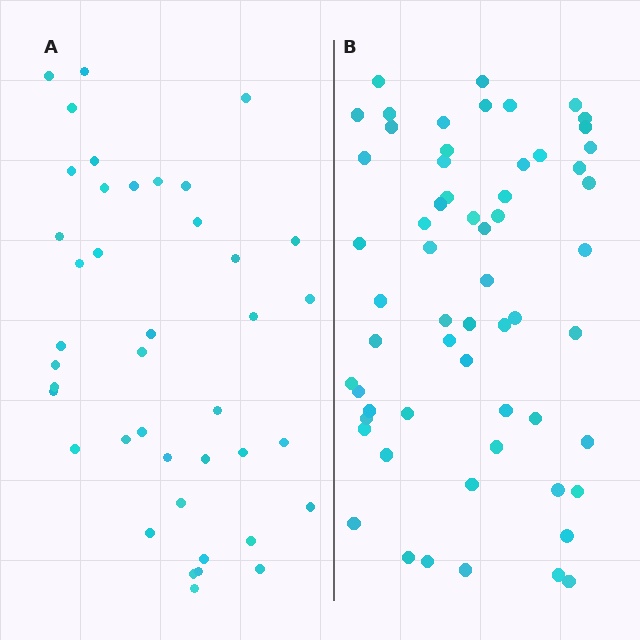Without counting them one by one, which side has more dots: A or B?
Region B (the right region) has more dots.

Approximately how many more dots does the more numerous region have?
Region B has approximately 20 more dots than region A.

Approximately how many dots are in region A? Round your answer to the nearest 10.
About 40 dots. (The exact count is 41, which rounds to 40.)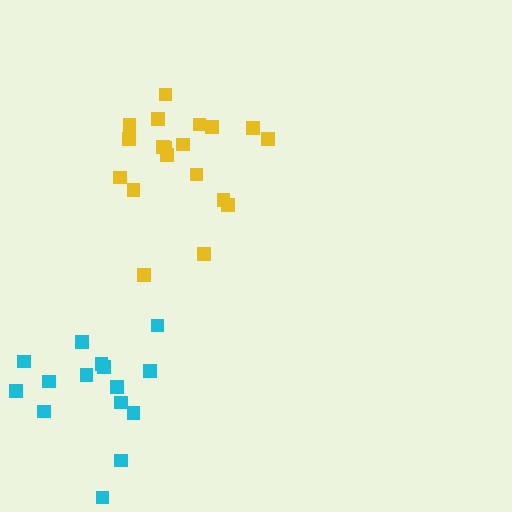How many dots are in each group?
Group 1: 19 dots, Group 2: 15 dots (34 total).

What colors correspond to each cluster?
The clusters are colored: yellow, cyan.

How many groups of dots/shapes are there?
There are 2 groups.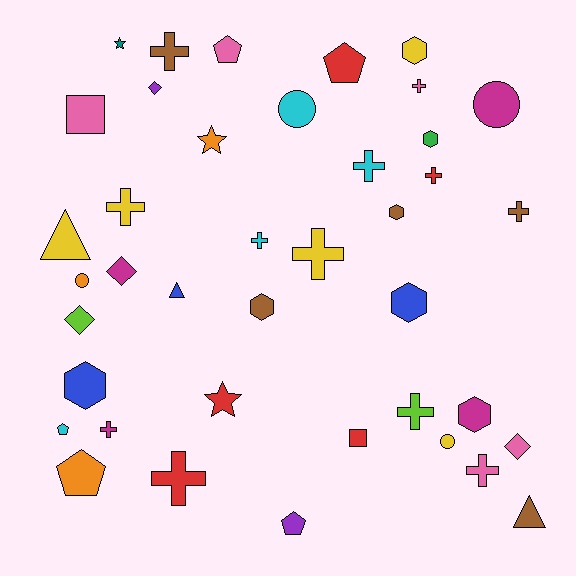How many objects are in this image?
There are 40 objects.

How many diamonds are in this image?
There are 4 diamonds.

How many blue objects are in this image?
There are 3 blue objects.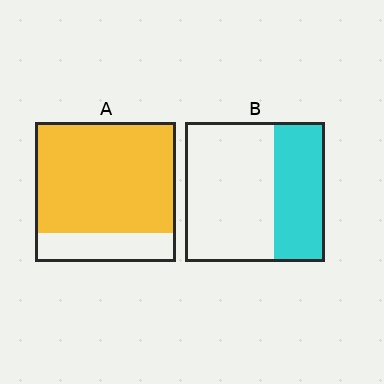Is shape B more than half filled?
No.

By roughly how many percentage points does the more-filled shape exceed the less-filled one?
By roughly 45 percentage points (A over B).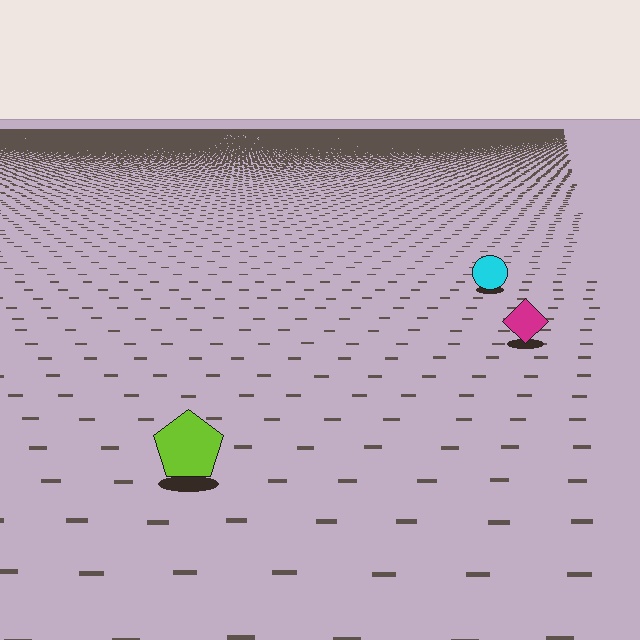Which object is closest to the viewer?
The lime pentagon is closest. The texture marks near it are larger and more spread out.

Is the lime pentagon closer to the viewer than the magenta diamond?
Yes. The lime pentagon is closer — you can tell from the texture gradient: the ground texture is coarser near it.